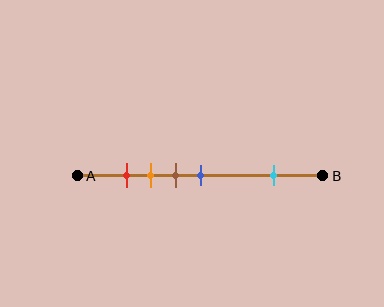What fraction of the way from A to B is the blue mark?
The blue mark is approximately 50% (0.5) of the way from A to B.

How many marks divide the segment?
There are 5 marks dividing the segment.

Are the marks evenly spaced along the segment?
No, the marks are not evenly spaced.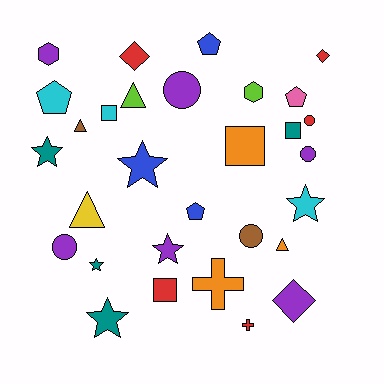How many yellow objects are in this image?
There is 1 yellow object.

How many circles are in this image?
There are 5 circles.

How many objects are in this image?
There are 30 objects.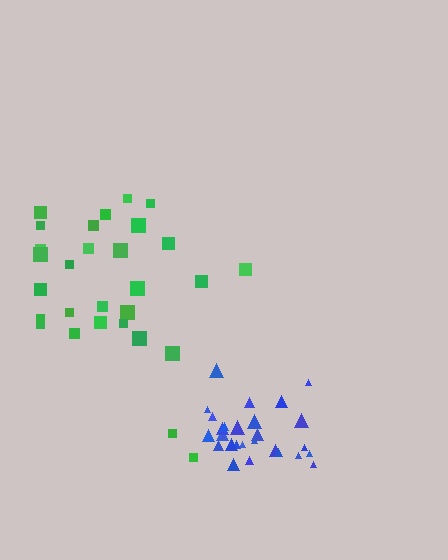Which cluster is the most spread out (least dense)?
Green.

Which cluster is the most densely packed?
Blue.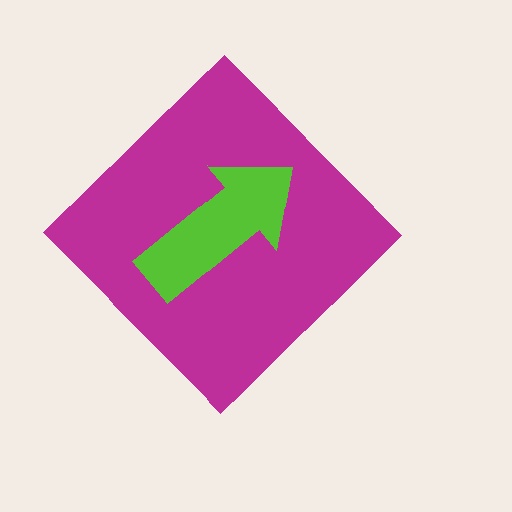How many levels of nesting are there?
2.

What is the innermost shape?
The lime arrow.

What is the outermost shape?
The magenta diamond.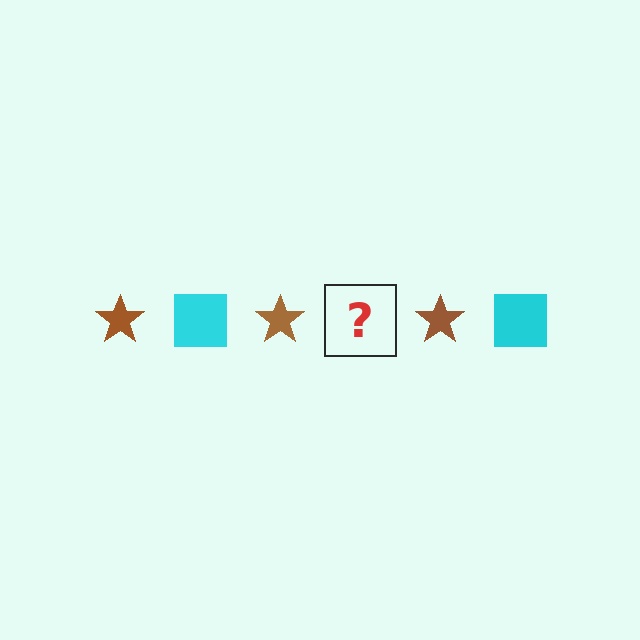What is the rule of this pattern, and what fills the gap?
The rule is that the pattern alternates between brown star and cyan square. The gap should be filled with a cyan square.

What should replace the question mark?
The question mark should be replaced with a cyan square.